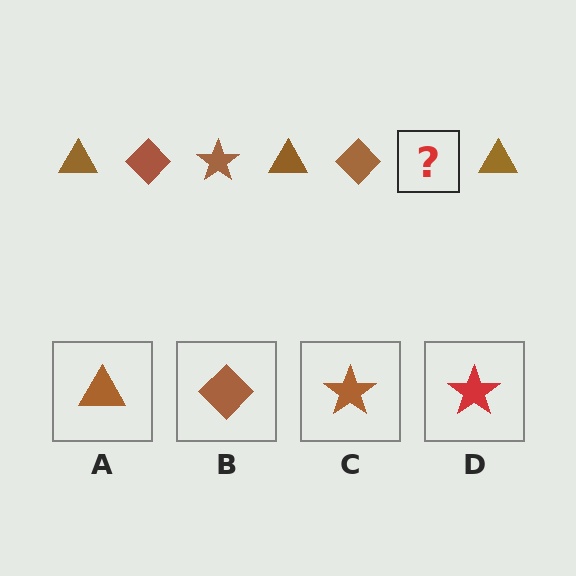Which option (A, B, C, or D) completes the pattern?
C.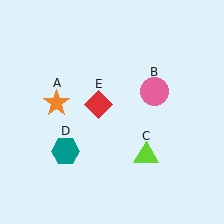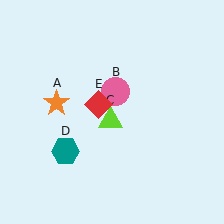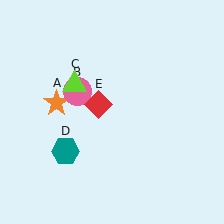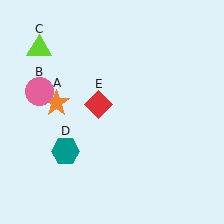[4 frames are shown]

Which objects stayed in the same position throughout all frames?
Orange star (object A) and teal hexagon (object D) and red diamond (object E) remained stationary.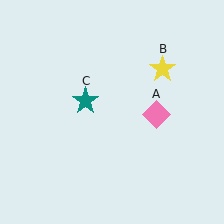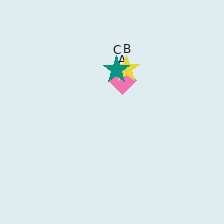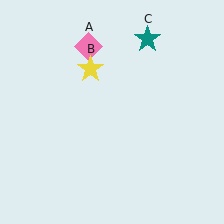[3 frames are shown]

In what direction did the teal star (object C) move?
The teal star (object C) moved up and to the right.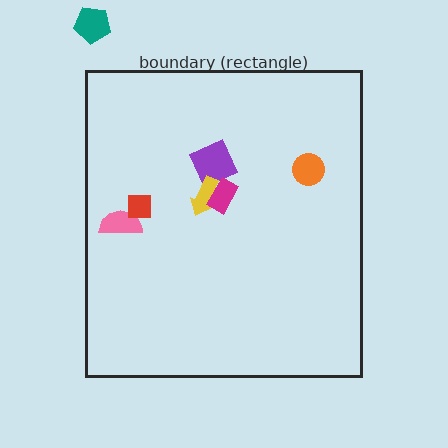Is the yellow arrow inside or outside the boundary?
Inside.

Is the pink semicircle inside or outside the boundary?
Inside.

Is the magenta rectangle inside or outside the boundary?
Inside.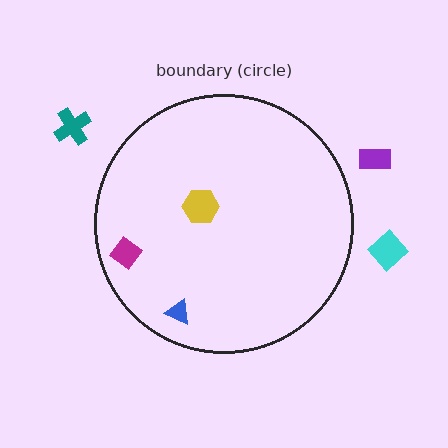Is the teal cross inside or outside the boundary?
Outside.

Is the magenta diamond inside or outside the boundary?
Inside.